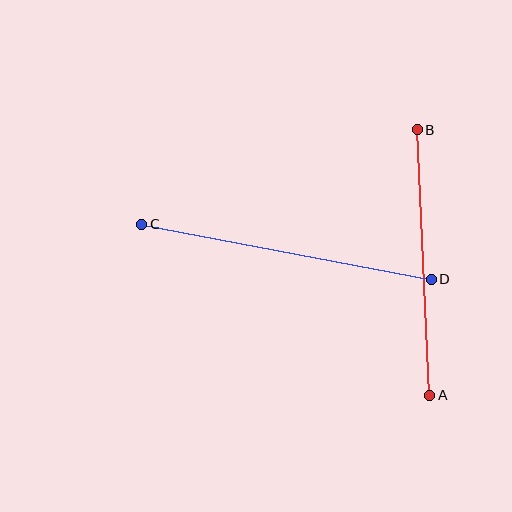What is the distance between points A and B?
The distance is approximately 266 pixels.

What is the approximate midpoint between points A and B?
The midpoint is at approximately (424, 262) pixels.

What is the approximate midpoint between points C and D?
The midpoint is at approximately (287, 252) pixels.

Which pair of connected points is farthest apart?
Points C and D are farthest apart.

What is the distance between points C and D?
The distance is approximately 295 pixels.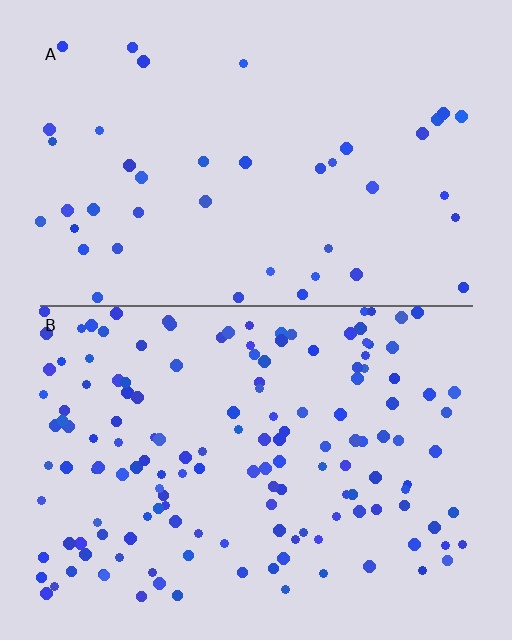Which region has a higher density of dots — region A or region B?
B (the bottom).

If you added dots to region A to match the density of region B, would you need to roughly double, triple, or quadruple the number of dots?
Approximately quadruple.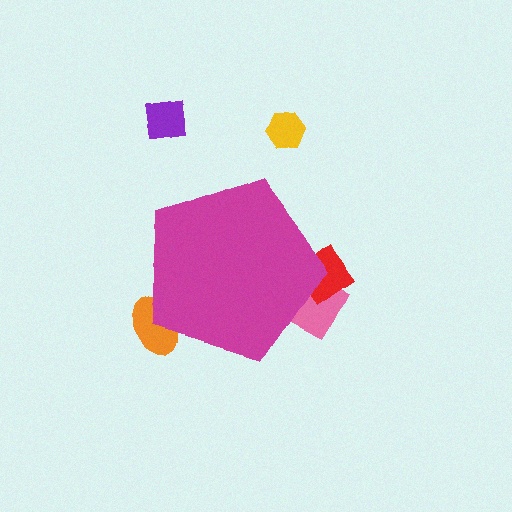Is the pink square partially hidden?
Yes, the pink square is partially hidden behind the magenta pentagon.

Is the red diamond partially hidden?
Yes, the red diamond is partially hidden behind the magenta pentagon.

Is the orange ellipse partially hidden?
Yes, the orange ellipse is partially hidden behind the magenta pentagon.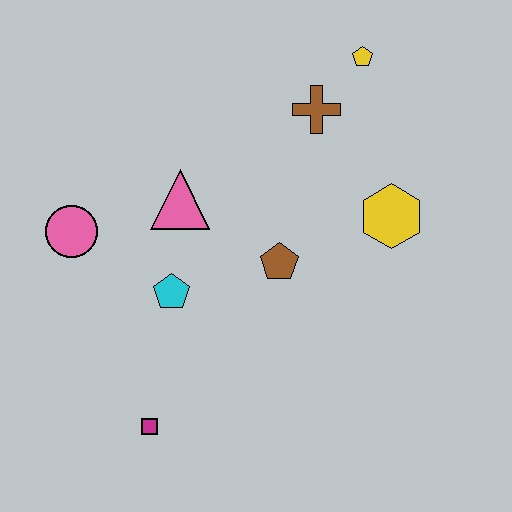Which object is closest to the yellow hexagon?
The brown pentagon is closest to the yellow hexagon.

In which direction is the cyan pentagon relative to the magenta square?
The cyan pentagon is above the magenta square.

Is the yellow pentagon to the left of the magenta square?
No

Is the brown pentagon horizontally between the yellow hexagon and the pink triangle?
Yes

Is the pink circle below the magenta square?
No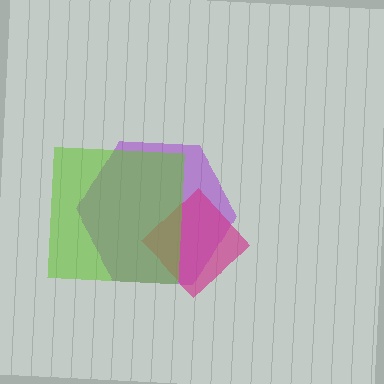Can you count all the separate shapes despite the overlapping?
Yes, there are 3 separate shapes.